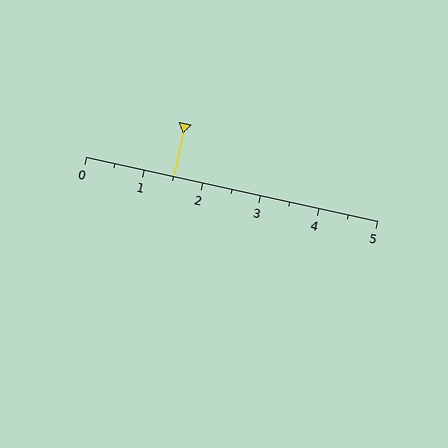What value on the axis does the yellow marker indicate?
The marker indicates approximately 1.5.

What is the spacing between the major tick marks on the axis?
The major ticks are spaced 1 apart.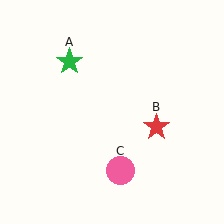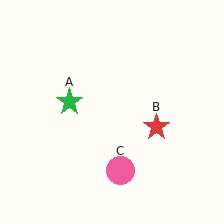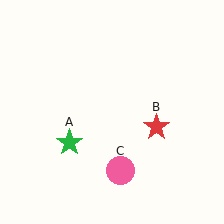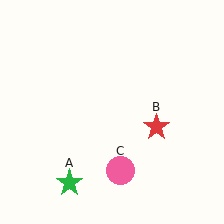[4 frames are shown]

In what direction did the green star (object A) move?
The green star (object A) moved down.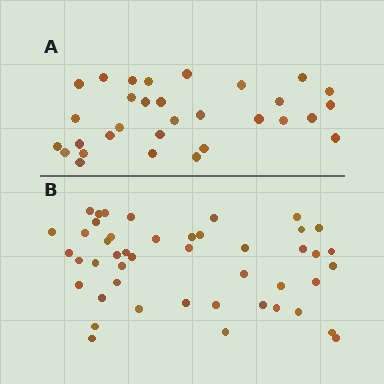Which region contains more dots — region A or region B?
Region B (the bottom region) has more dots.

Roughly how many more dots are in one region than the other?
Region B has approximately 15 more dots than region A.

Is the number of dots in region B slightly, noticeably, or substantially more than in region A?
Region B has substantially more. The ratio is roughly 1.5 to 1.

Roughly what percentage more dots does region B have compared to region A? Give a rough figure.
About 50% more.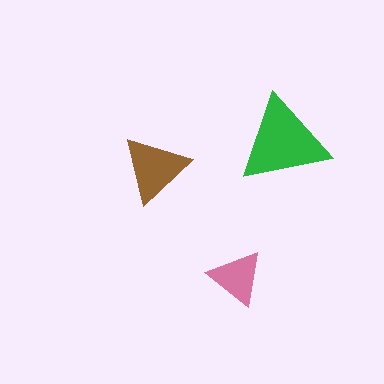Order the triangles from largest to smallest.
the green one, the brown one, the pink one.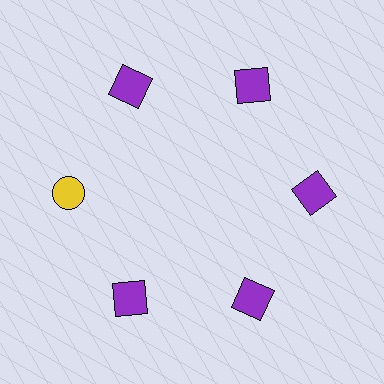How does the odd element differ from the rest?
It differs in both color (yellow instead of purple) and shape (circle instead of square).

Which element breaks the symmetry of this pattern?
The yellow circle at roughly the 9 o'clock position breaks the symmetry. All other shapes are purple squares.